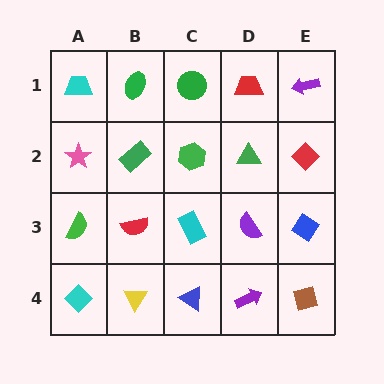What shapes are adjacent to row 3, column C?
A green hexagon (row 2, column C), a blue triangle (row 4, column C), a red semicircle (row 3, column B), a purple semicircle (row 3, column D).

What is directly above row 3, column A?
A pink star.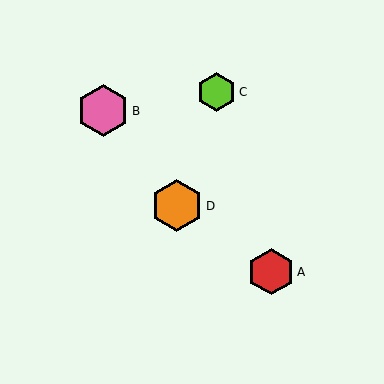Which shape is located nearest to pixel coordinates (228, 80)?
The lime hexagon (labeled C) at (216, 92) is nearest to that location.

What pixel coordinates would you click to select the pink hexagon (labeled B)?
Click at (103, 111) to select the pink hexagon B.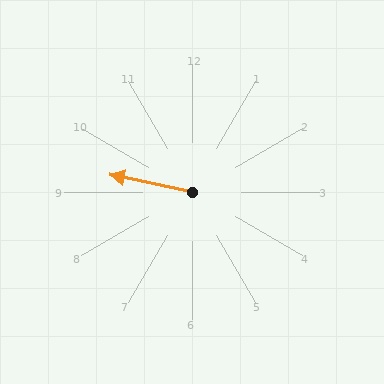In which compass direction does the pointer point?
West.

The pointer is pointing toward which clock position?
Roughly 9 o'clock.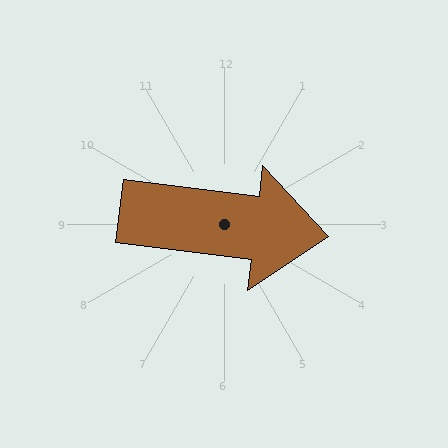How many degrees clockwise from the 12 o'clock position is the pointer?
Approximately 97 degrees.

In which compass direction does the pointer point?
East.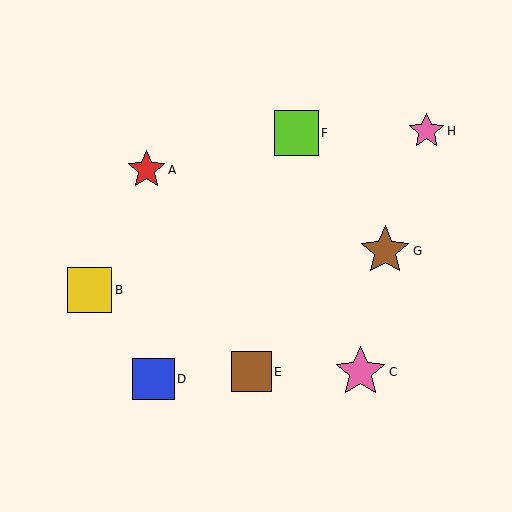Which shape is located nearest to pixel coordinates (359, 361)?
The pink star (labeled C) at (360, 372) is nearest to that location.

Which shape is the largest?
The pink star (labeled C) is the largest.